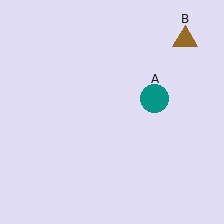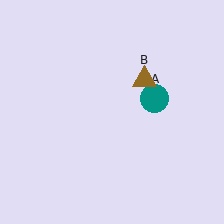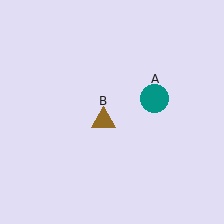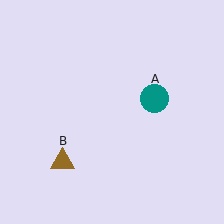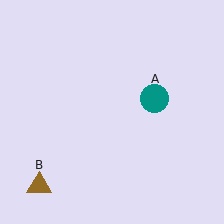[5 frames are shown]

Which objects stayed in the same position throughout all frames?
Teal circle (object A) remained stationary.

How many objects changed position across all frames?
1 object changed position: brown triangle (object B).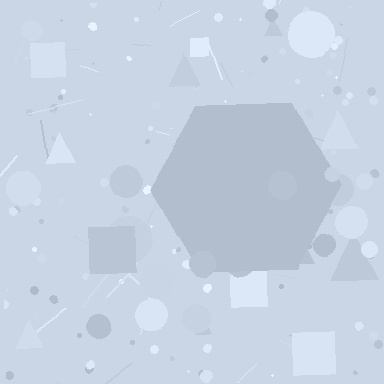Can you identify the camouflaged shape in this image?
The camouflaged shape is a hexagon.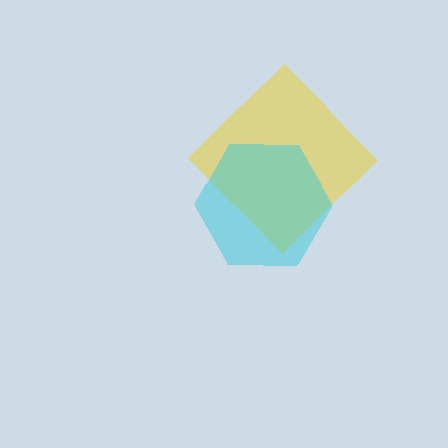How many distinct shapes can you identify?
There are 2 distinct shapes: a yellow diamond, a cyan hexagon.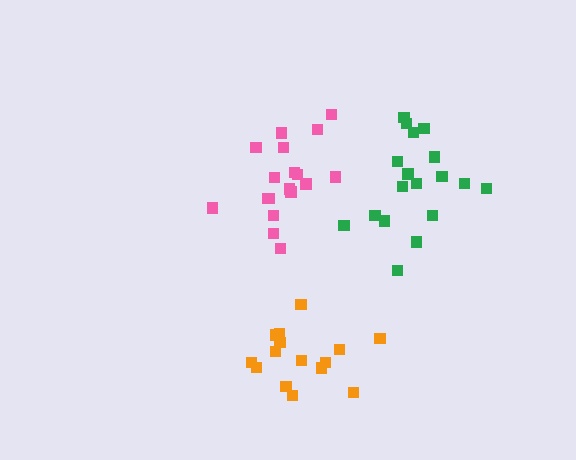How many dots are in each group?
Group 1: 15 dots, Group 2: 18 dots, Group 3: 18 dots (51 total).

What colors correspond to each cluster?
The clusters are colored: orange, pink, green.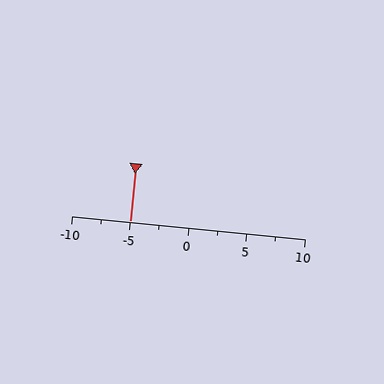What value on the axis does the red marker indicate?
The marker indicates approximately -5.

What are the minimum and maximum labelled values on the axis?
The axis runs from -10 to 10.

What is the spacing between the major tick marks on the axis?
The major ticks are spaced 5 apart.